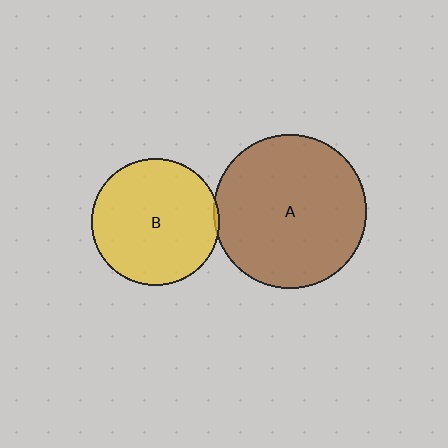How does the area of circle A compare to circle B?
Approximately 1.4 times.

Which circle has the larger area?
Circle A (brown).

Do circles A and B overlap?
Yes.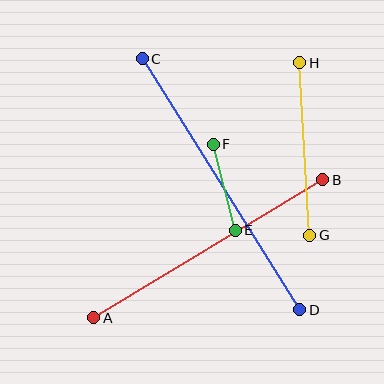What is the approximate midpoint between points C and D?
The midpoint is at approximately (221, 184) pixels.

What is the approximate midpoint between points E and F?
The midpoint is at approximately (224, 187) pixels.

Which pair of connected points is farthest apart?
Points C and D are farthest apart.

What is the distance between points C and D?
The distance is approximately 296 pixels.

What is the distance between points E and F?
The distance is approximately 89 pixels.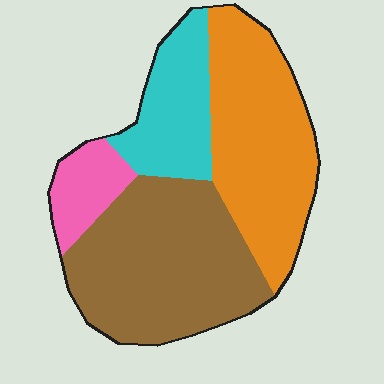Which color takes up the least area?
Pink, at roughly 10%.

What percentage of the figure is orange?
Orange covers around 35% of the figure.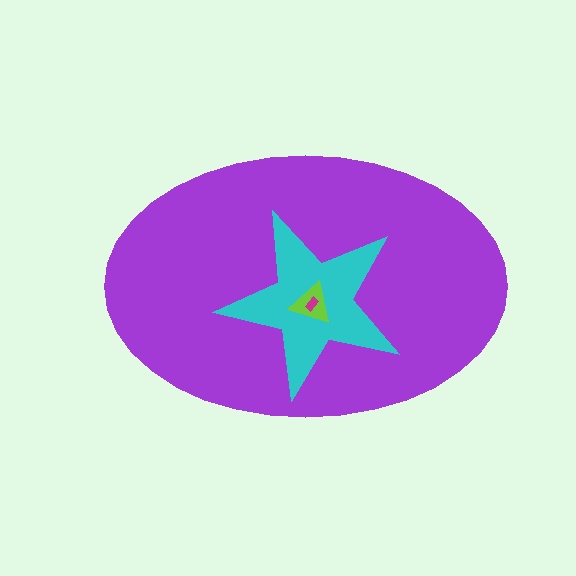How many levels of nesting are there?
4.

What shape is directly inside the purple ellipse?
The cyan star.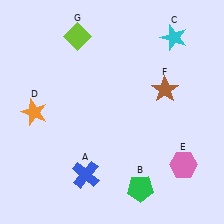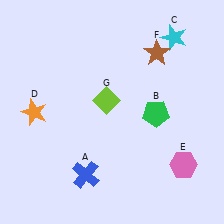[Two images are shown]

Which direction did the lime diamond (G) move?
The lime diamond (G) moved down.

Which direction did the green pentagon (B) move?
The green pentagon (B) moved up.